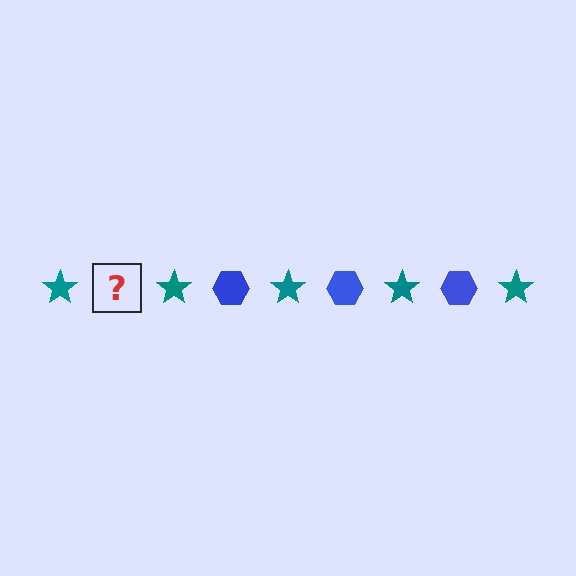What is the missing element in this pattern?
The missing element is a blue hexagon.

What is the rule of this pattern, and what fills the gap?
The rule is that the pattern alternates between teal star and blue hexagon. The gap should be filled with a blue hexagon.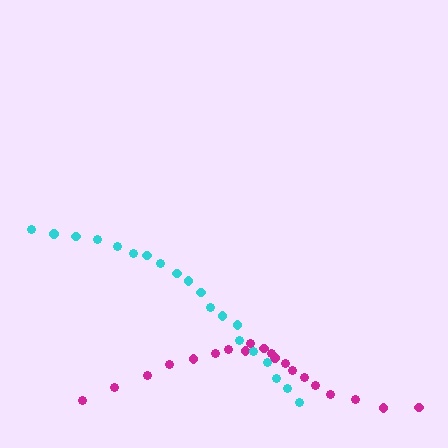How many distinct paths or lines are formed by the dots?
There are 2 distinct paths.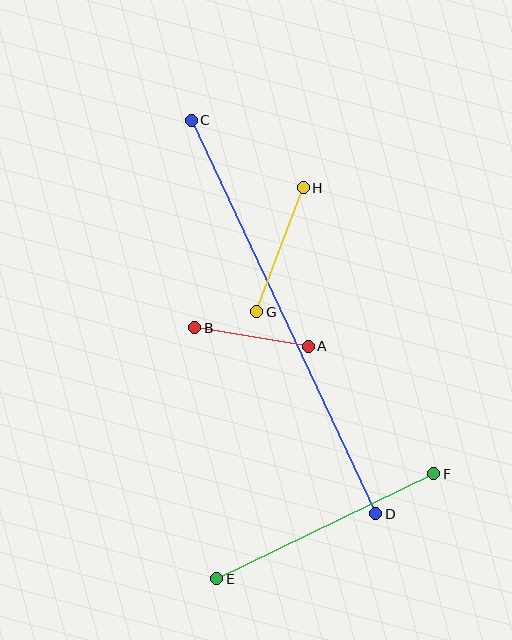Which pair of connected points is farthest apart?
Points C and D are farthest apart.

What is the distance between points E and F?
The distance is approximately 241 pixels.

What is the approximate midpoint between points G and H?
The midpoint is at approximately (280, 250) pixels.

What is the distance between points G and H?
The distance is approximately 132 pixels.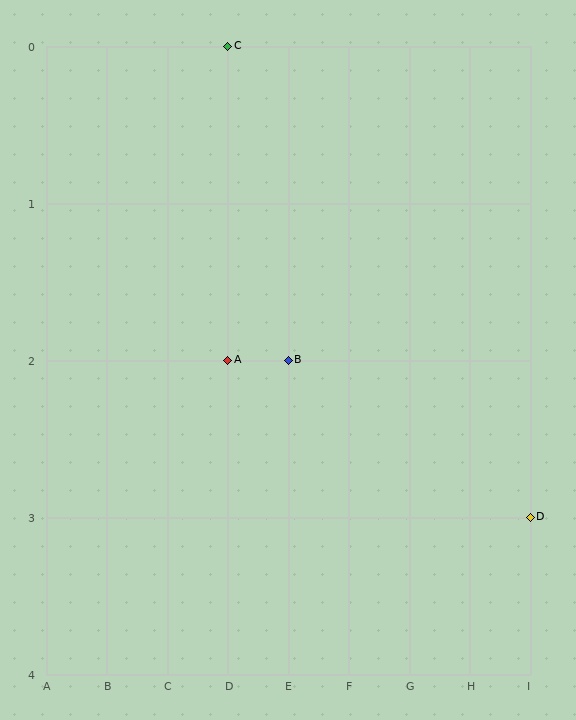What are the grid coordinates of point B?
Point B is at grid coordinates (E, 2).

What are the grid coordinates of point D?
Point D is at grid coordinates (I, 3).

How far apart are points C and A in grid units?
Points C and A are 2 rows apart.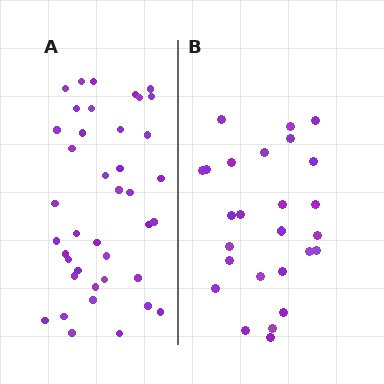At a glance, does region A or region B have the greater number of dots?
Region A (the left region) has more dots.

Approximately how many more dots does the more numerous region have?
Region A has approximately 15 more dots than region B.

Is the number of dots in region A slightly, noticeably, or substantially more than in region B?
Region A has substantially more. The ratio is roughly 1.5 to 1.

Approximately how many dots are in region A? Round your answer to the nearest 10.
About 40 dots.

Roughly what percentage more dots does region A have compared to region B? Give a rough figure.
About 55% more.